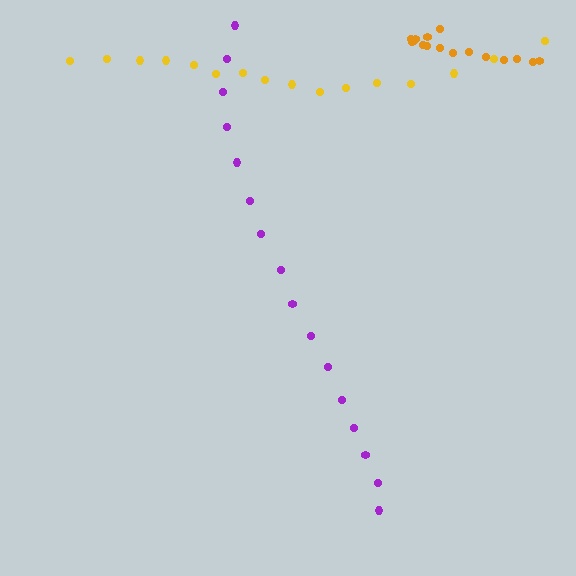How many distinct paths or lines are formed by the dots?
There are 3 distinct paths.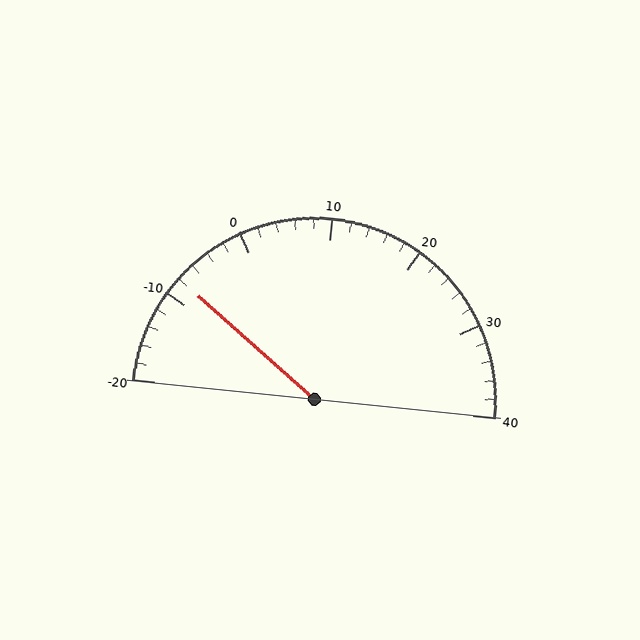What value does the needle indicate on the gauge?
The needle indicates approximately -8.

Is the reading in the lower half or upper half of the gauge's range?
The reading is in the lower half of the range (-20 to 40).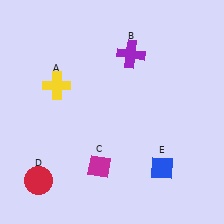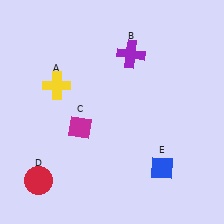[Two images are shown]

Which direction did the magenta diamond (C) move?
The magenta diamond (C) moved up.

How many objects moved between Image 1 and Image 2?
1 object moved between the two images.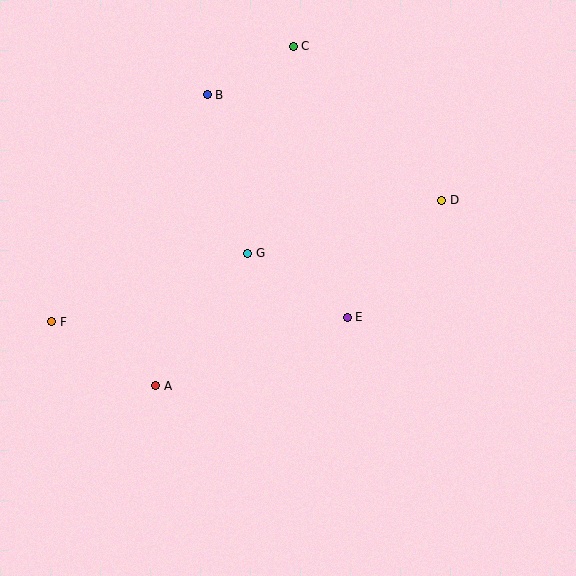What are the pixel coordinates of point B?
Point B is at (207, 95).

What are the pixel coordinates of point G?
Point G is at (248, 253).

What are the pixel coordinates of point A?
Point A is at (156, 386).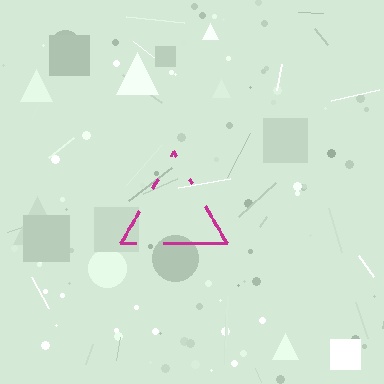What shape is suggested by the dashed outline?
The dashed outline suggests a triangle.